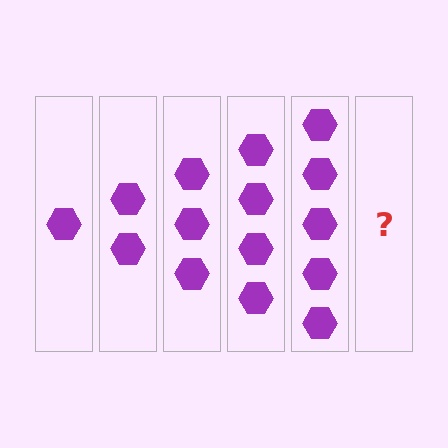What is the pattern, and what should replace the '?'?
The pattern is that each step adds one more hexagon. The '?' should be 6 hexagons.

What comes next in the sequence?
The next element should be 6 hexagons.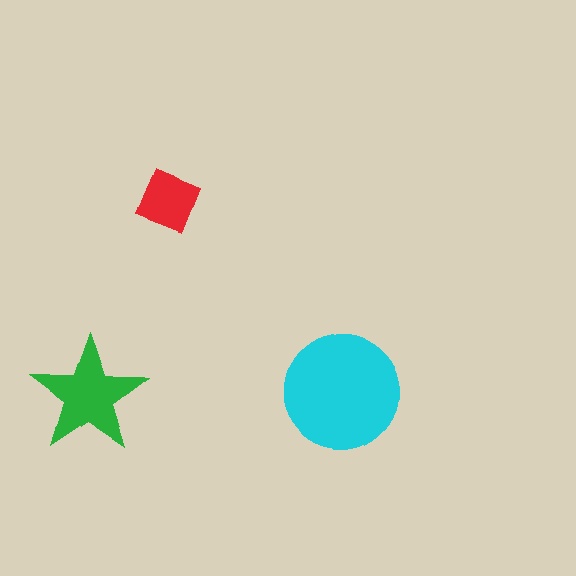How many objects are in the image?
There are 3 objects in the image.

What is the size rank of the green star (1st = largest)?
2nd.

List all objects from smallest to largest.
The red diamond, the green star, the cyan circle.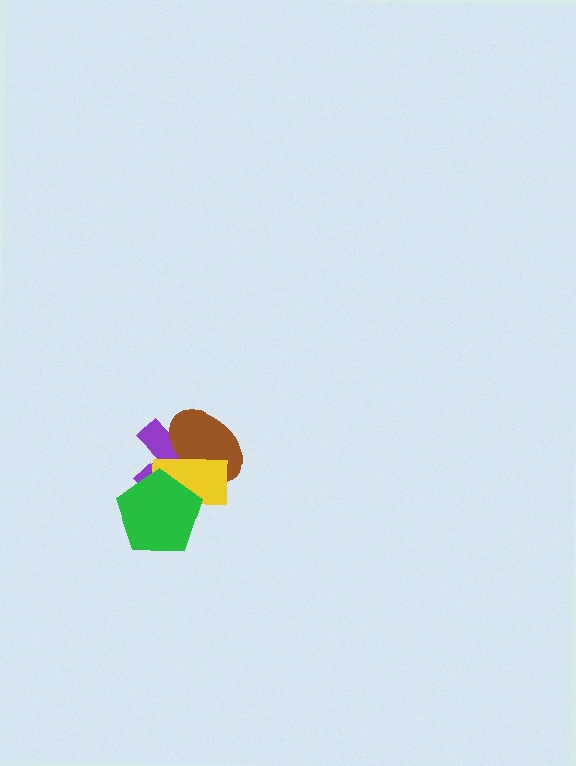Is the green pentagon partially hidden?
No, no other shape covers it.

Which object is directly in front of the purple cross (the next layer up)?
The brown ellipse is directly in front of the purple cross.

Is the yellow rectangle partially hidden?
Yes, it is partially covered by another shape.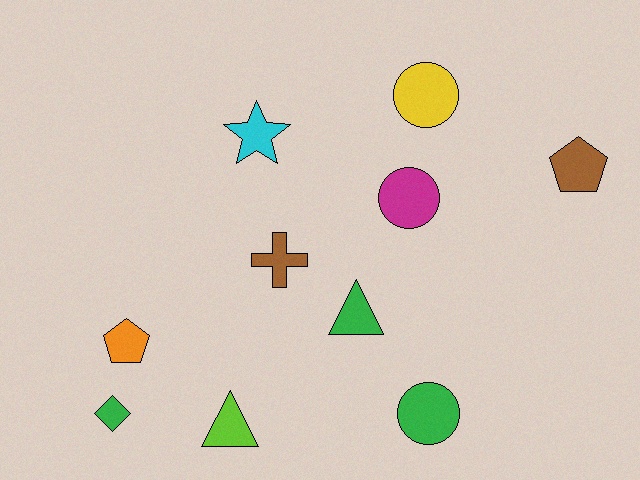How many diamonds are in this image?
There is 1 diamond.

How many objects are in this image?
There are 10 objects.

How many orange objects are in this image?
There is 1 orange object.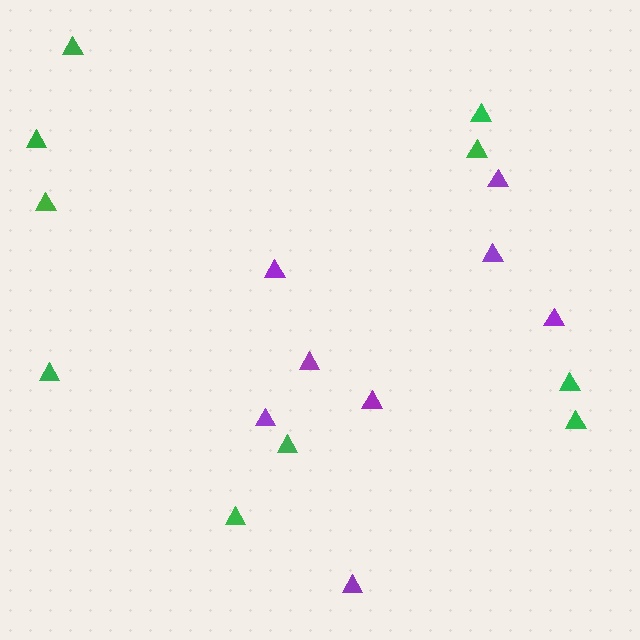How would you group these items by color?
There are 2 groups: one group of green triangles (10) and one group of purple triangles (8).